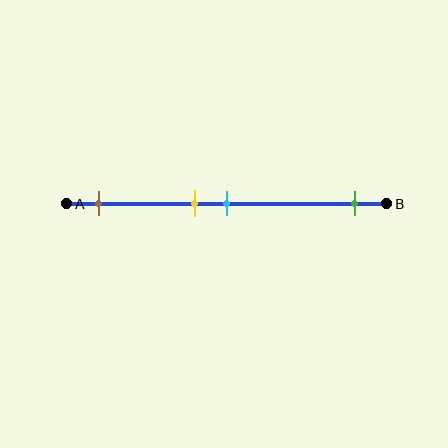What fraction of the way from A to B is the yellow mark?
The yellow mark is approximately 40% (0.4) of the way from A to B.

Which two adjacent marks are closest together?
The yellow and cyan marks are the closest adjacent pair.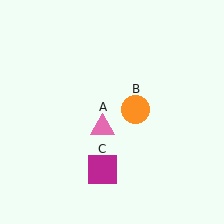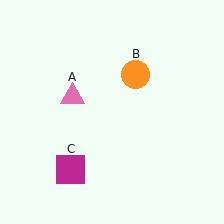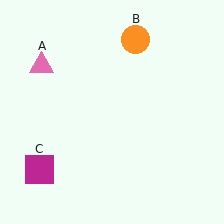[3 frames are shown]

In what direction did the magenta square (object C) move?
The magenta square (object C) moved left.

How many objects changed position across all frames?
3 objects changed position: pink triangle (object A), orange circle (object B), magenta square (object C).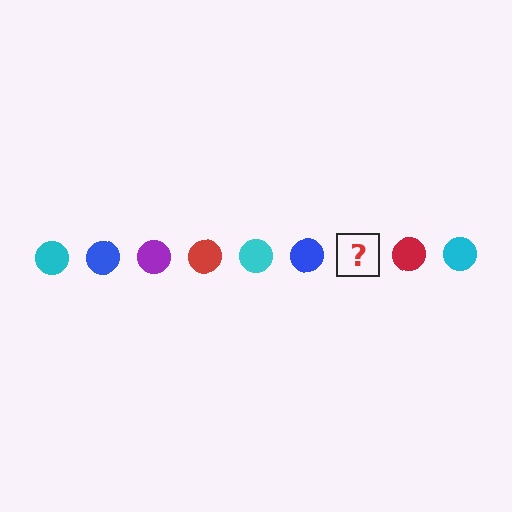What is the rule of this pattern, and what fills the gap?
The rule is that the pattern cycles through cyan, blue, purple, red circles. The gap should be filled with a purple circle.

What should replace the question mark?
The question mark should be replaced with a purple circle.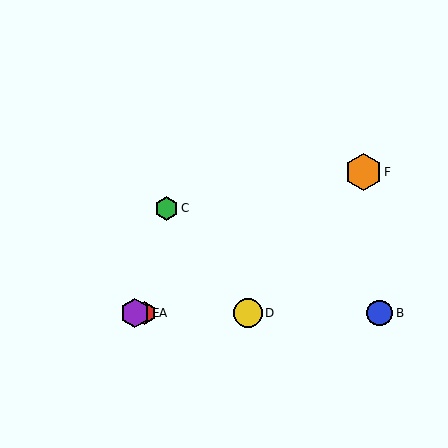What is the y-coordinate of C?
Object C is at y≈208.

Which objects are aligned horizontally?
Objects A, B, D, E are aligned horizontally.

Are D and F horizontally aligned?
No, D is at y≈313 and F is at y≈172.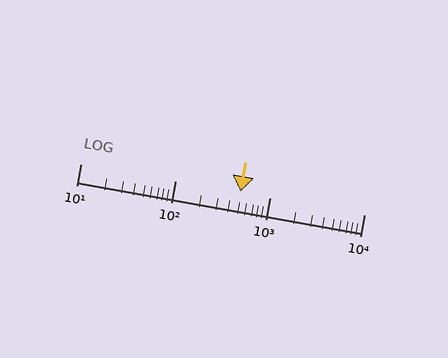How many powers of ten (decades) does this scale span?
The scale spans 3 decades, from 10 to 10000.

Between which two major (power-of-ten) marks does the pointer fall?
The pointer is between 100 and 1000.